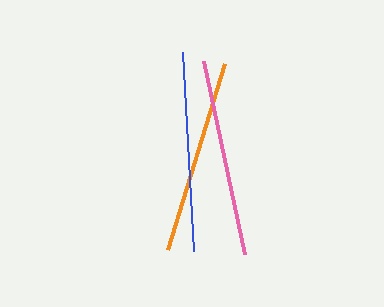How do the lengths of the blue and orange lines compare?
The blue and orange lines are approximately the same length.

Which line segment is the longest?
The blue line is the longest at approximately 200 pixels.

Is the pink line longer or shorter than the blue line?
The blue line is longer than the pink line.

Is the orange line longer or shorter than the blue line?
The blue line is longer than the orange line.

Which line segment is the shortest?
The orange line is the shortest at approximately 195 pixels.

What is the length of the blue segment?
The blue segment is approximately 200 pixels long.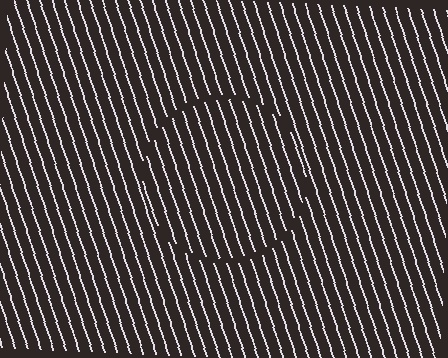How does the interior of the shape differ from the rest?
The interior of the shape contains the same grating, shifted by half a period — the contour is defined by the phase discontinuity where line-ends from the inner and outer gratings abut.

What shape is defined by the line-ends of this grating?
An illusory circle. The interior of the shape contains the same grating, shifted by half a period — the contour is defined by the phase discontinuity where line-ends from the inner and outer gratings abut.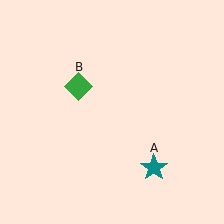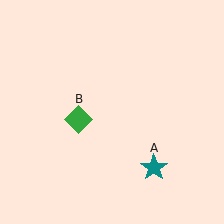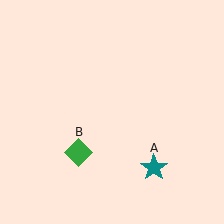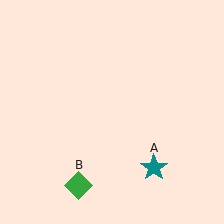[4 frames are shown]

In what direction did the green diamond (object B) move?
The green diamond (object B) moved down.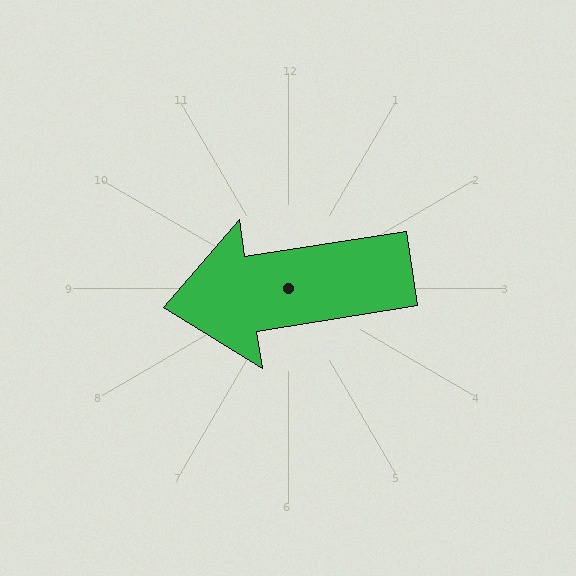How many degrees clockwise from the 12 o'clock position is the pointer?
Approximately 261 degrees.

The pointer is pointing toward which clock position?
Roughly 9 o'clock.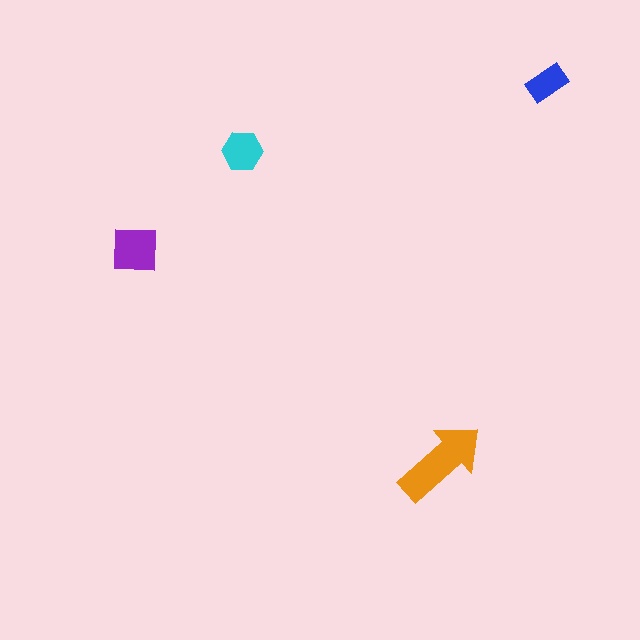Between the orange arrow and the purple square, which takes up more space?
The orange arrow.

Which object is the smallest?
The blue rectangle.